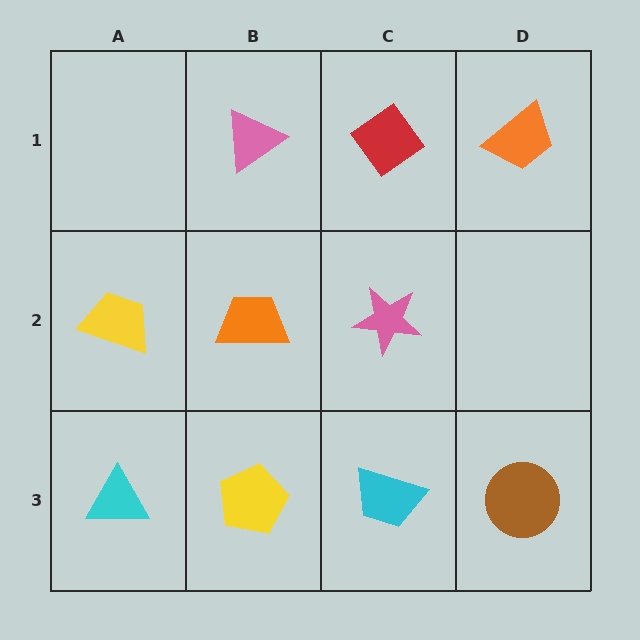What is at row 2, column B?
An orange trapezoid.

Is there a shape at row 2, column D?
No, that cell is empty.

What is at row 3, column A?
A cyan triangle.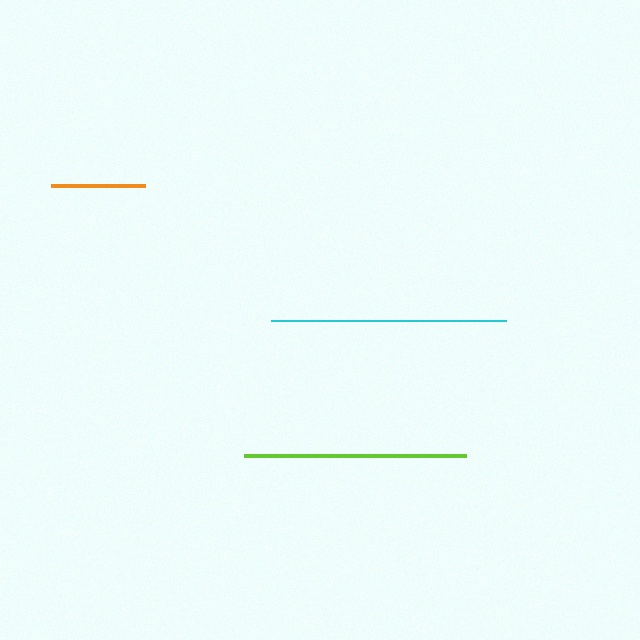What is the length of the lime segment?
The lime segment is approximately 222 pixels long.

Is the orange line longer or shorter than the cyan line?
The cyan line is longer than the orange line.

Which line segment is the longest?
The cyan line is the longest at approximately 235 pixels.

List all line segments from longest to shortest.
From longest to shortest: cyan, lime, orange.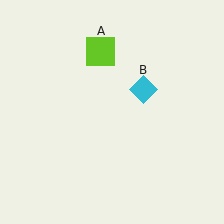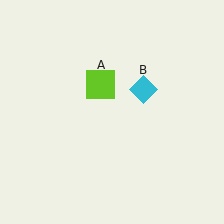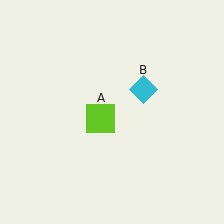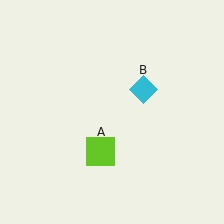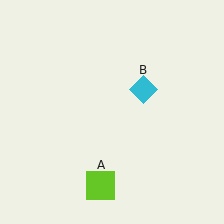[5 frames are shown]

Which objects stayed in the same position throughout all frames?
Cyan diamond (object B) remained stationary.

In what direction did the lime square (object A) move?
The lime square (object A) moved down.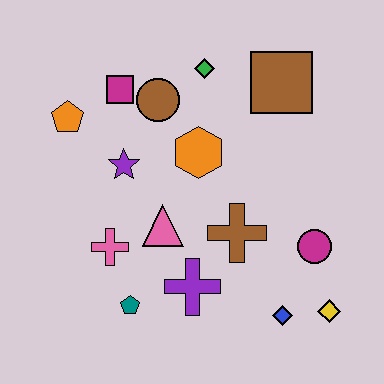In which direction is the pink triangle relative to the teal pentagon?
The pink triangle is above the teal pentagon.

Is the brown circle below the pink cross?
No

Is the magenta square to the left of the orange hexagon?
Yes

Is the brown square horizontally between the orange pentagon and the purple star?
No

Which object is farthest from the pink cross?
The brown square is farthest from the pink cross.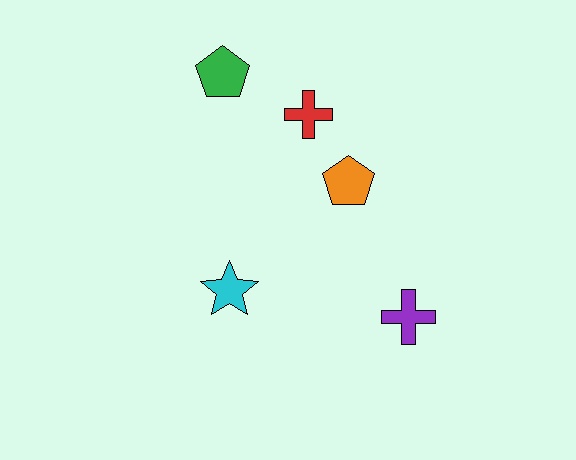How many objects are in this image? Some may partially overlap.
There are 5 objects.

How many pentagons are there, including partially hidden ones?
There are 2 pentagons.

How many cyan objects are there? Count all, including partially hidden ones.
There is 1 cyan object.